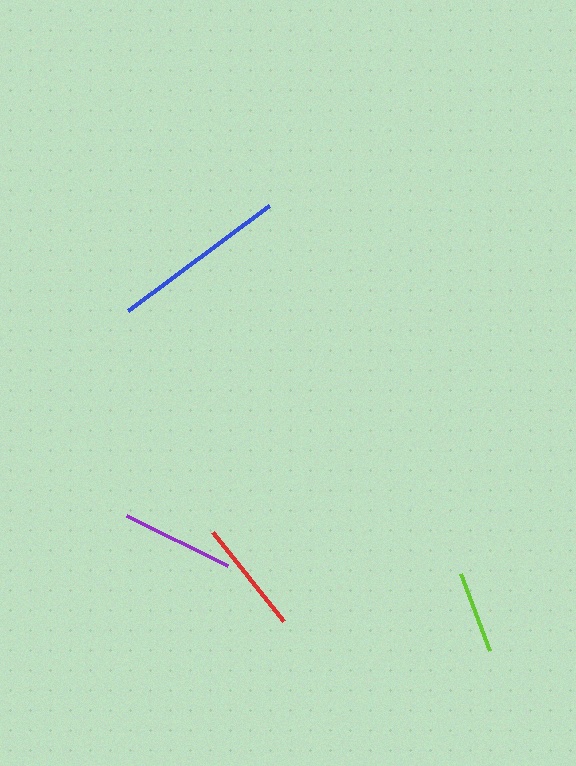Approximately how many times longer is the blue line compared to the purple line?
The blue line is approximately 1.6 times the length of the purple line.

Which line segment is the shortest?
The lime line is the shortest at approximately 82 pixels.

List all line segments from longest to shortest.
From longest to shortest: blue, red, purple, lime.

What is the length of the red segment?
The red segment is approximately 113 pixels long.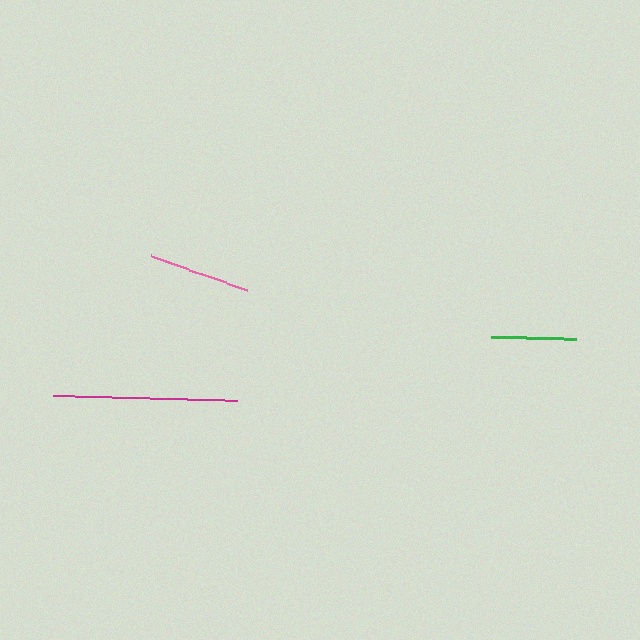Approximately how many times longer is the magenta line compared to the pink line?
The magenta line is approximately 1.8 times the length of the pink line.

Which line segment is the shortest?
The green line is the shortest at approximately 85 pixels.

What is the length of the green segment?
The green segment is approximately 85 pixels long.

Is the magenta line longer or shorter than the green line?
The magenta line is longer than the green line.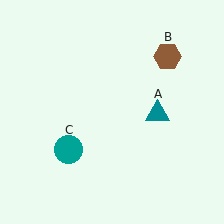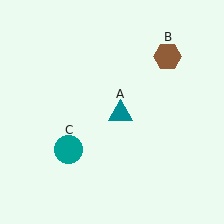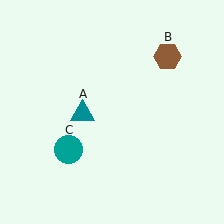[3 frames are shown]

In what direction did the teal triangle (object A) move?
The teal triangle (object A) moved left.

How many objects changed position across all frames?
1 object changed position: teal triangle (object A).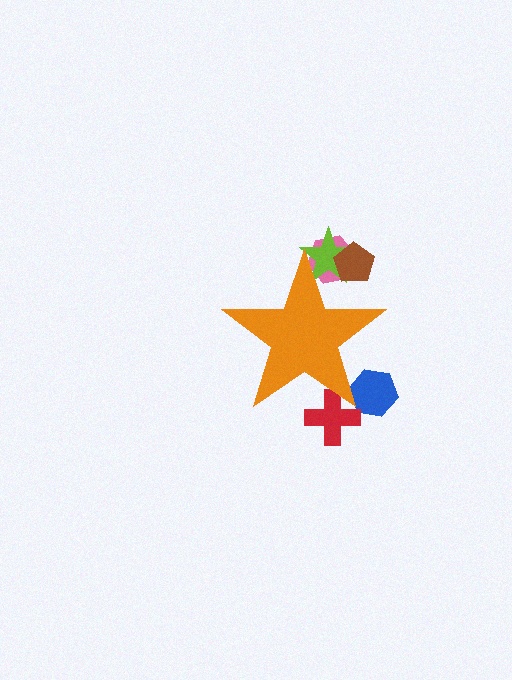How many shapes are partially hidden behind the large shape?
5 shapes are partially hidden.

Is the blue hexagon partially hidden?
Yes, the blue hexagon is partially hidden behind the orange star.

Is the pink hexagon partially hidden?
Yes, the pink hexagon is partially hidden behind the orange star.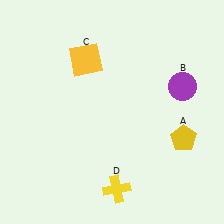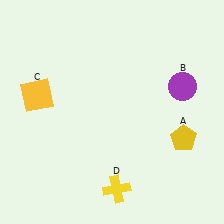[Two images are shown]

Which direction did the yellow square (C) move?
The yellow square (C) moved left.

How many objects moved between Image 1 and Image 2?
1 object moved between the two images.